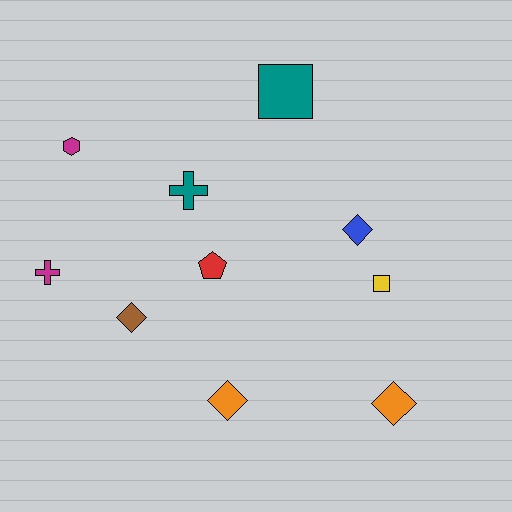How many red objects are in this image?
There is 1 red object.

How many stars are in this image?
There are no stars.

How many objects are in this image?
There are 10 objects.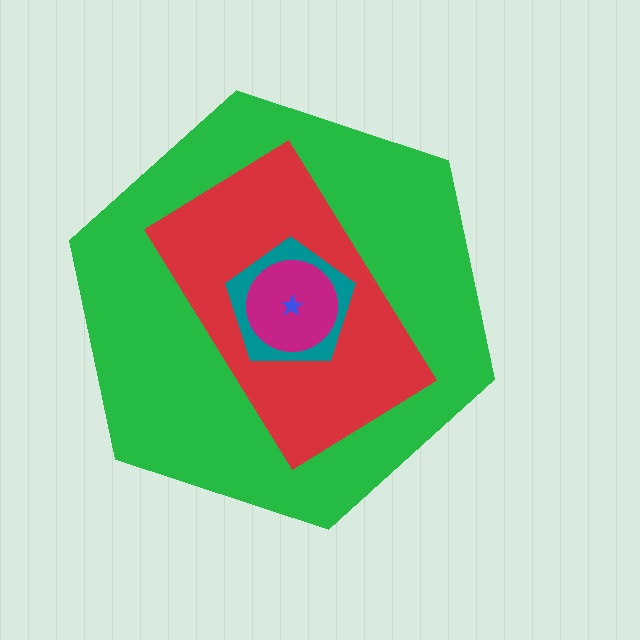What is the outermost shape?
The green hexagon.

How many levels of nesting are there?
5.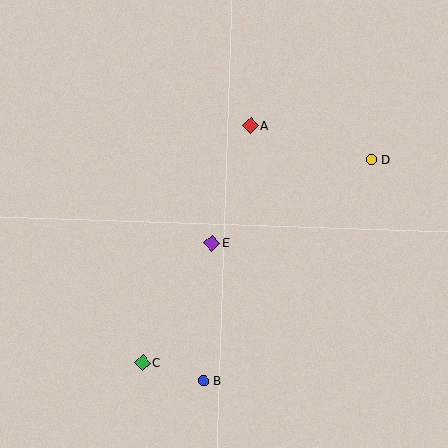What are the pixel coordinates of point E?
Point E is at (212, 243).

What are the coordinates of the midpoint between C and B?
The midpoint between C and B is at (173, 372).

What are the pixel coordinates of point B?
Point B is at (203, 381).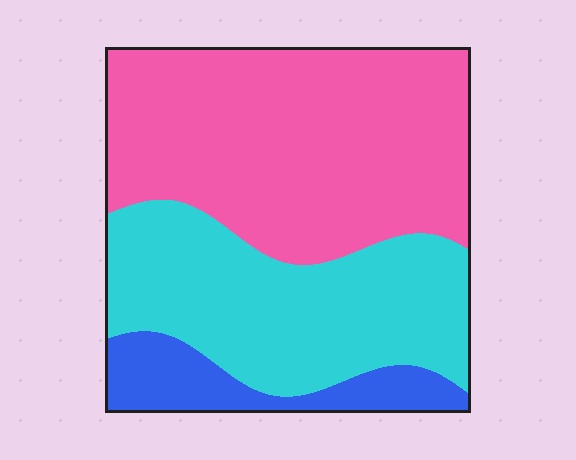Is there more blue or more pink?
Pink.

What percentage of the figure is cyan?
Cyan covers about 35% of the figure.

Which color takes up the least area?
Blue, at roughly 10%.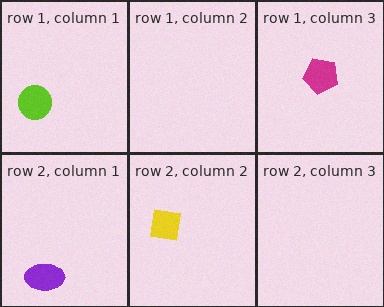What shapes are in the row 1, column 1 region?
The lime circle.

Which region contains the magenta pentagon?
The row 1, column 3 region.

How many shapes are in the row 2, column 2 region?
1.